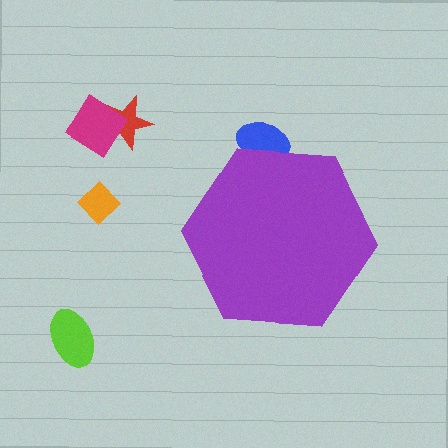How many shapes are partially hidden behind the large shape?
1 shape is partially hidden.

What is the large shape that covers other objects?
A purple hexagon.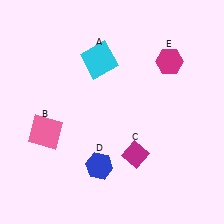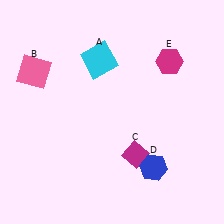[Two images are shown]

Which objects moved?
The objects that moved are: the pink square (B), the blue hexagon (D).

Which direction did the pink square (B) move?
The pink square (B) moved up.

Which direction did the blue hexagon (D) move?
The blue hexagon (D) moved right.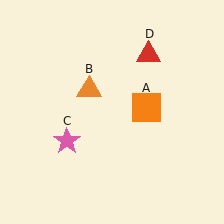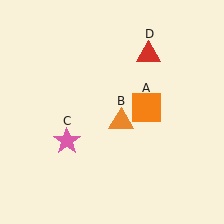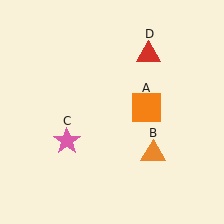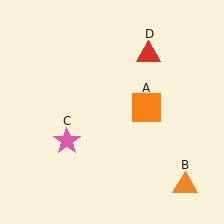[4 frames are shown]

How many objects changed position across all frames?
1 object changed position: orange triangle (object B).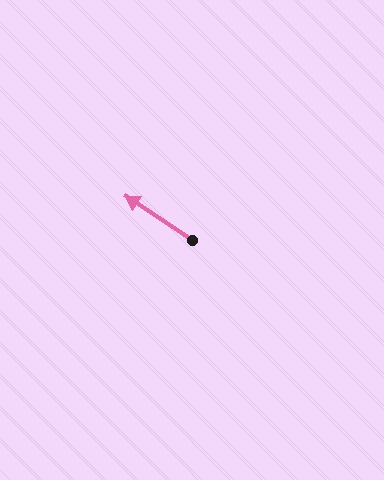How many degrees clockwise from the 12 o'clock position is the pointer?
Approximately 303 degrees.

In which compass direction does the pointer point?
Northwest.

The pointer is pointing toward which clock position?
Roughly 10 o'clock.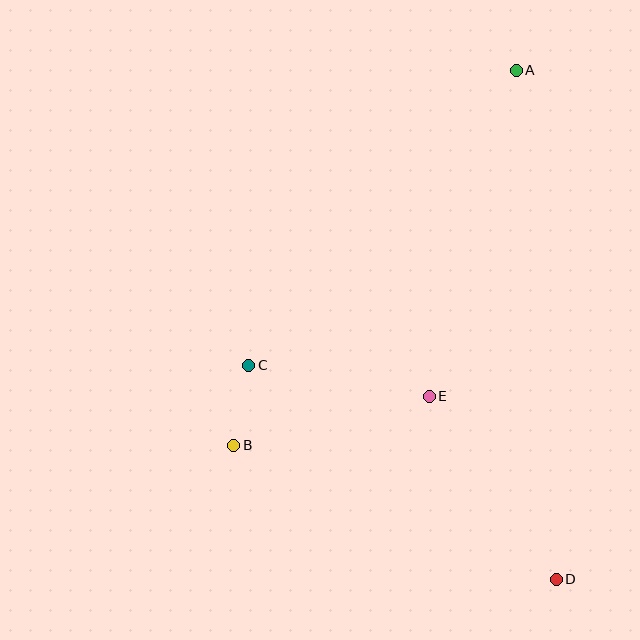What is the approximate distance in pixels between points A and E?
The distance between A and E is approximately 337 pixels.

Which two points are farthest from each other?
Points A and D are farthest from each other.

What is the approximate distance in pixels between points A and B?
The distance between A and B is approximately 469 pixels.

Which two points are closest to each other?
Points B and C are closest to each other.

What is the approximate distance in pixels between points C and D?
The distance between C and D is approximately 374 pixels.